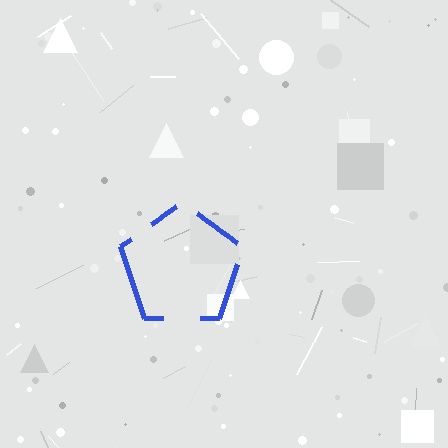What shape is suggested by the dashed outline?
The dashed outline suggests a pentagon.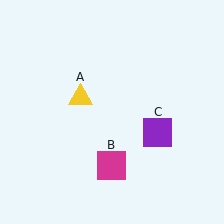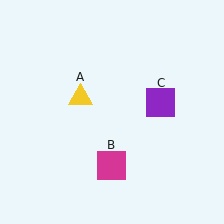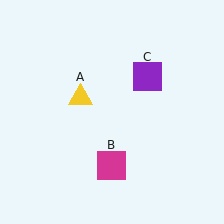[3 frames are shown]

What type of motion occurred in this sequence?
The purple square (object C) rotated counterclockwise around the center of the scene.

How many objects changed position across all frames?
1 object changed position: purple square (object C).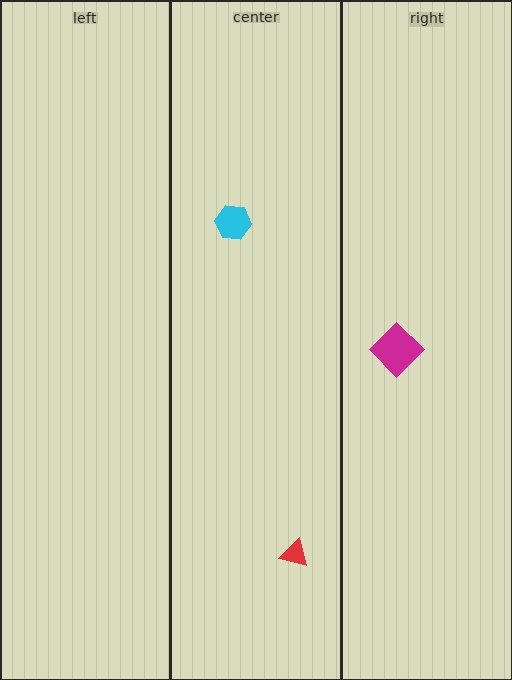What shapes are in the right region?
The magenta diamond.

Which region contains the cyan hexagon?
The center region.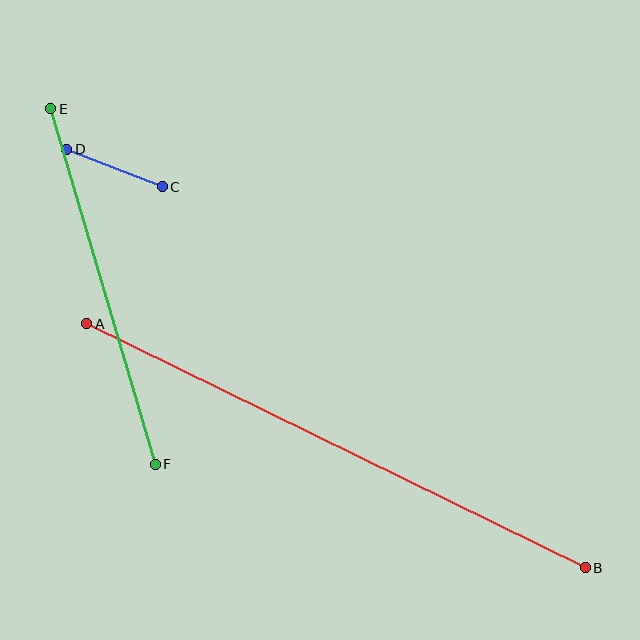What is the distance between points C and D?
The distance is approximately 103 pixels.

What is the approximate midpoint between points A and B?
The midpoint is at approximately (336, 446) pixels.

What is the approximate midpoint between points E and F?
The midpoint is at approximately (103, 287) pixels.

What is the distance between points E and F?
The distance is approximately 370 pixels.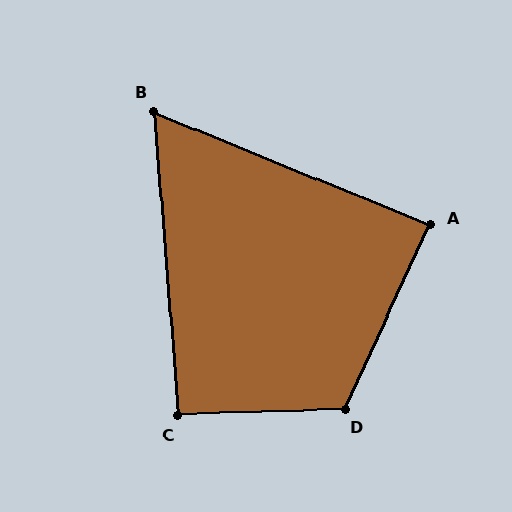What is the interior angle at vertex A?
Approximately 87 degrees (approximately right).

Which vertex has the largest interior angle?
D, at approximately 117 degrees.